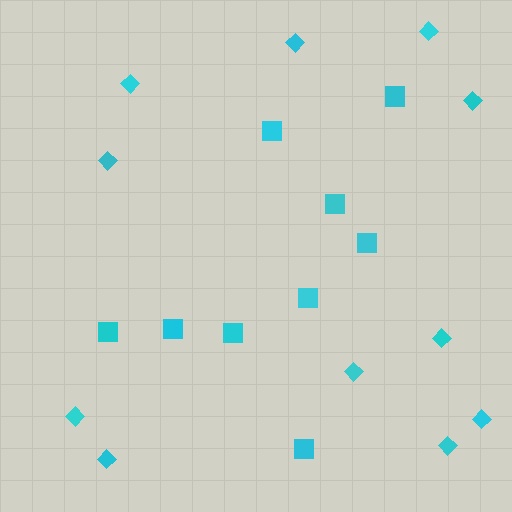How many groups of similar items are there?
There are 2 groups: one group of diamonds (11) and one group of squares (9).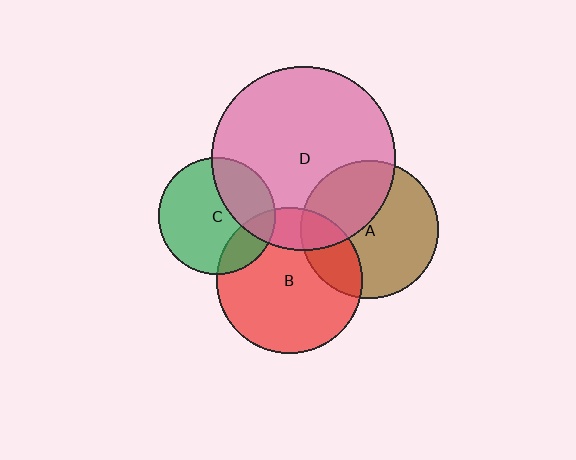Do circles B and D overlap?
Yes.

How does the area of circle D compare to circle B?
Approximately 1.6 times.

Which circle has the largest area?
Circle D (pink).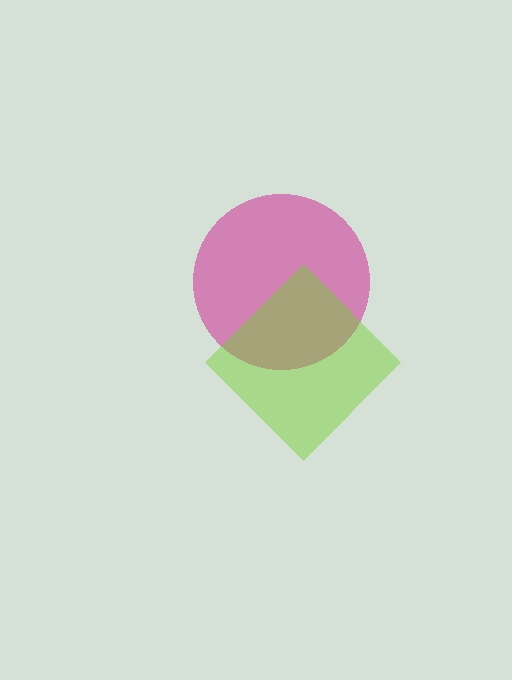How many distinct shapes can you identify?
There are 2 distinct shapes: a magenta circle, a lime diamond.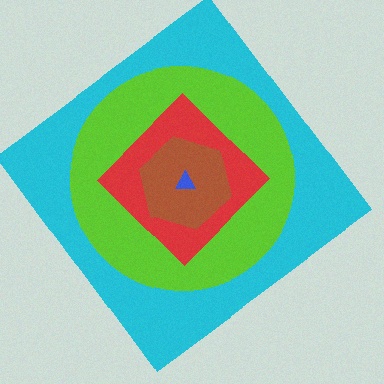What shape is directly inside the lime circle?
The red diamond.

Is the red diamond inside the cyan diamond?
Yes.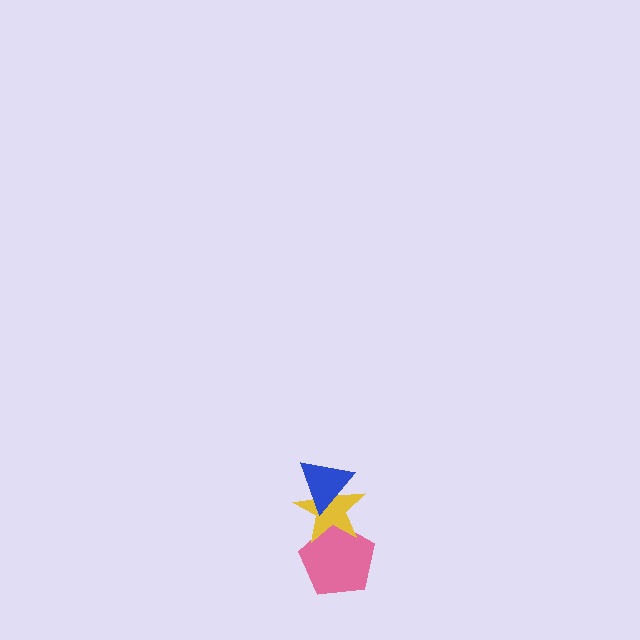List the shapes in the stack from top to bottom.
From top to bottom: the blue triangle, the yellow star, the pink pentagon.